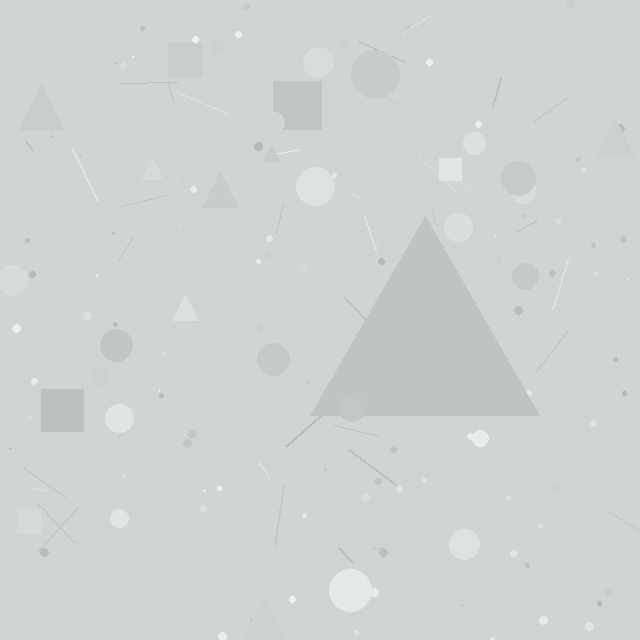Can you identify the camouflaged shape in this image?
The camouflaged shape is a triangle.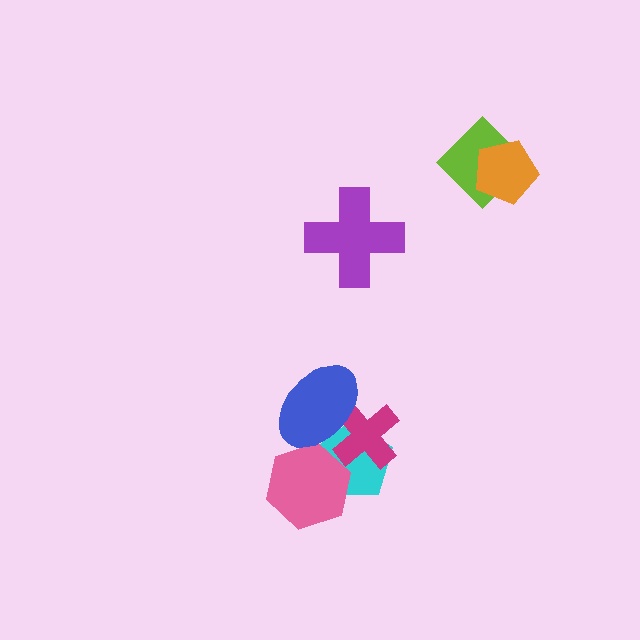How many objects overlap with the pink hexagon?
2 objects overlap with the pink hexagon.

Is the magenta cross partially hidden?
Yes, it is partially covered by another shape.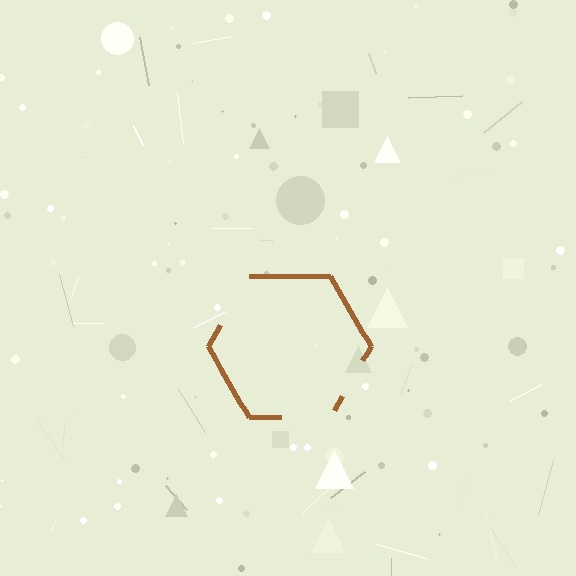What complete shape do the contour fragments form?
The contour fragments form a hexagon.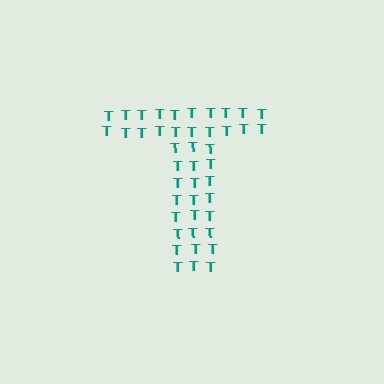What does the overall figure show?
The overall figure shows the letter T.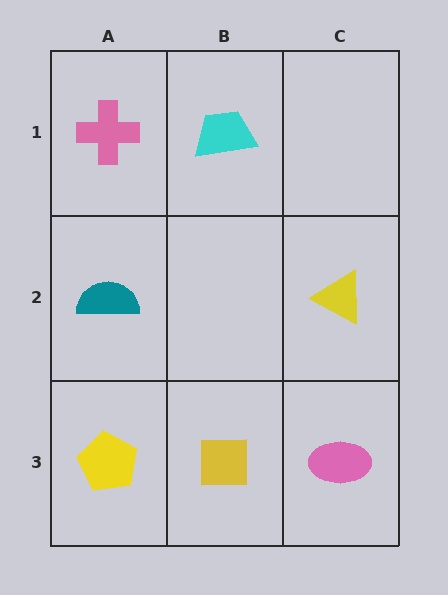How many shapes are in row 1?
2 shapes.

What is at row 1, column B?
A cyan trapezoid.